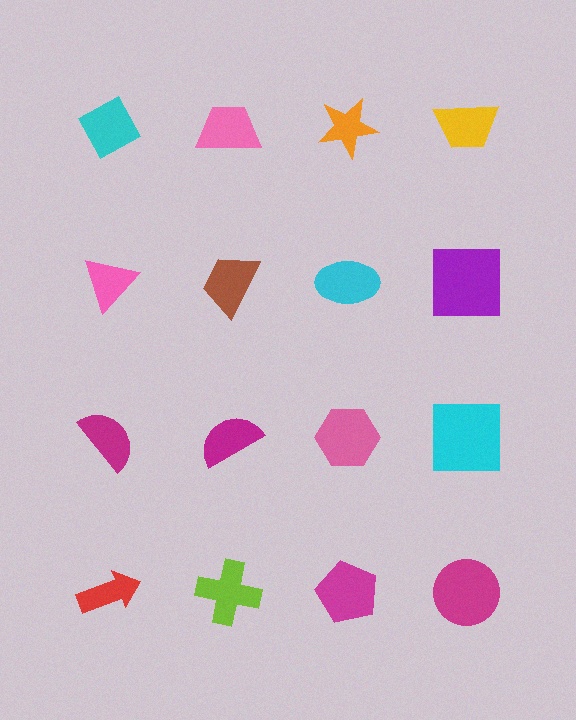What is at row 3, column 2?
A magenta semicircle.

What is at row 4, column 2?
A lime cross.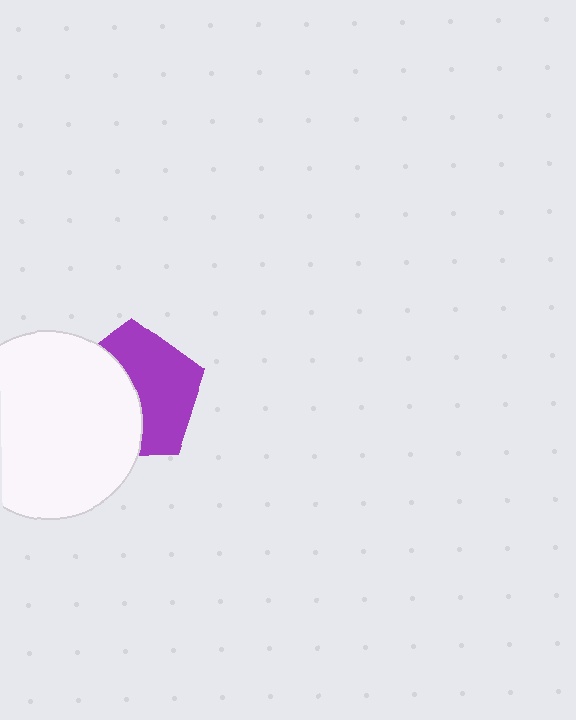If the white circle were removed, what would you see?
You would see the complete purple pentagon.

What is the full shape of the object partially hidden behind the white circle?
The partially hidden object is a purple pentagon.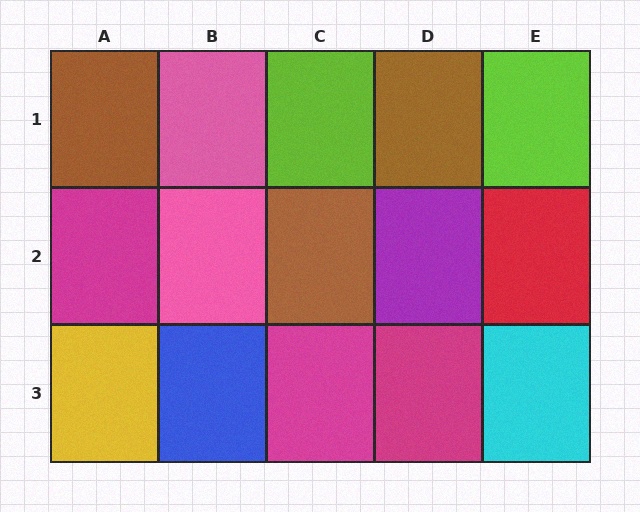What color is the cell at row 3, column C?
Magenta.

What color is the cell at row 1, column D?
Brown.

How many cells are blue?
1 cell is blue.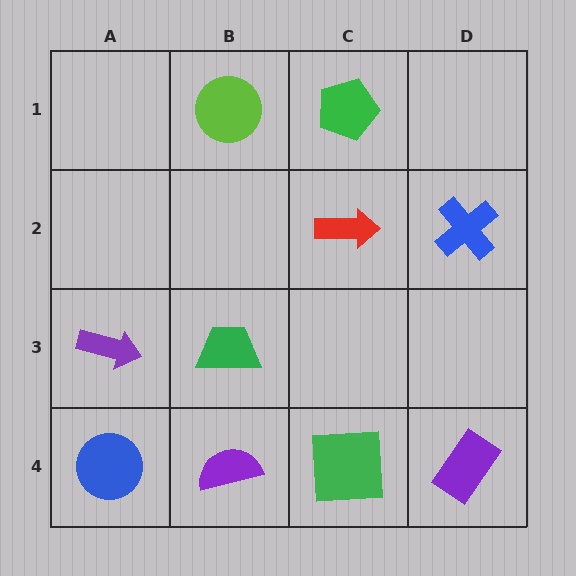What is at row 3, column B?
A green trapezoid.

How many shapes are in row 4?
4 shapes.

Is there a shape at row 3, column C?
No, that cell is empty.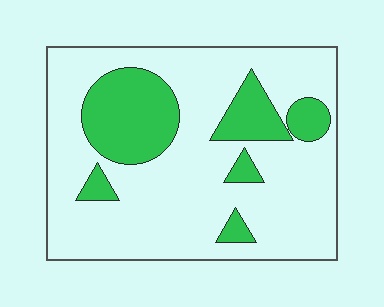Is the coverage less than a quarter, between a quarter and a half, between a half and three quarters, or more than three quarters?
Less than a quarter.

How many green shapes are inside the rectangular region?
6.